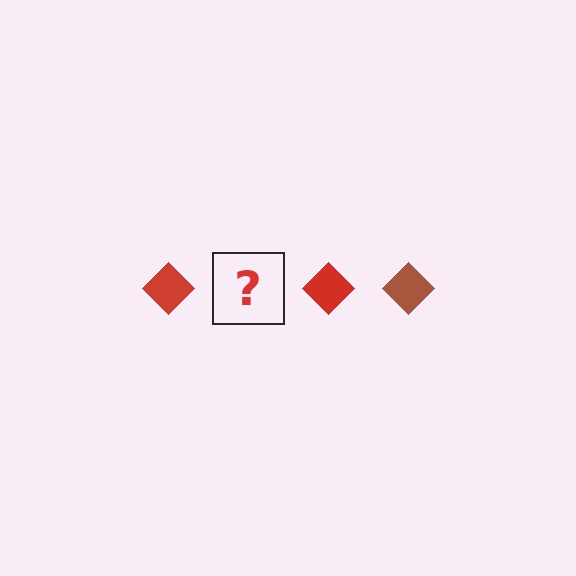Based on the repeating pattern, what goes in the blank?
The blank should be a brown diamond.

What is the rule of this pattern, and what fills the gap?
The rule is that the pattern cycles through red, brown diamonds. The gap should be filled with a brown diamond.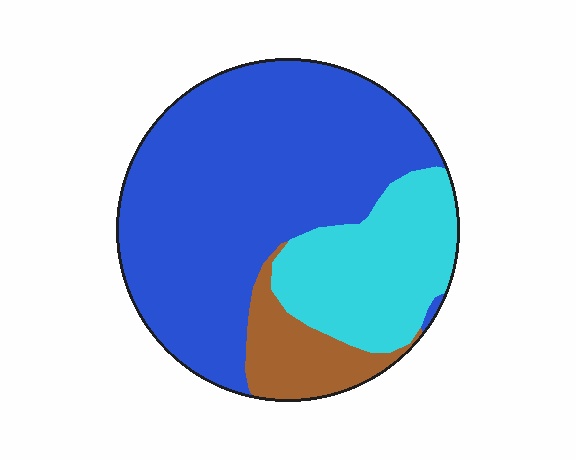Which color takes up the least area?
Brown, at roughly 10%.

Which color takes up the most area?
Blue, at roughly 65%.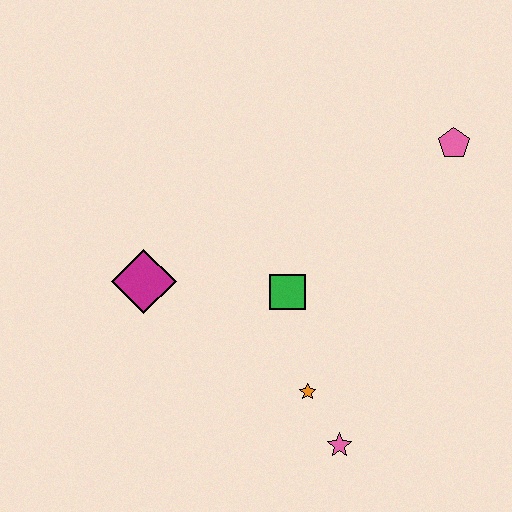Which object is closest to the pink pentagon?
The green square is closest to the pink pentagon.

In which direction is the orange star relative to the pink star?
The orange star is above the pink star.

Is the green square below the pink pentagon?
Yes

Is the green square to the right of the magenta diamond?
Yes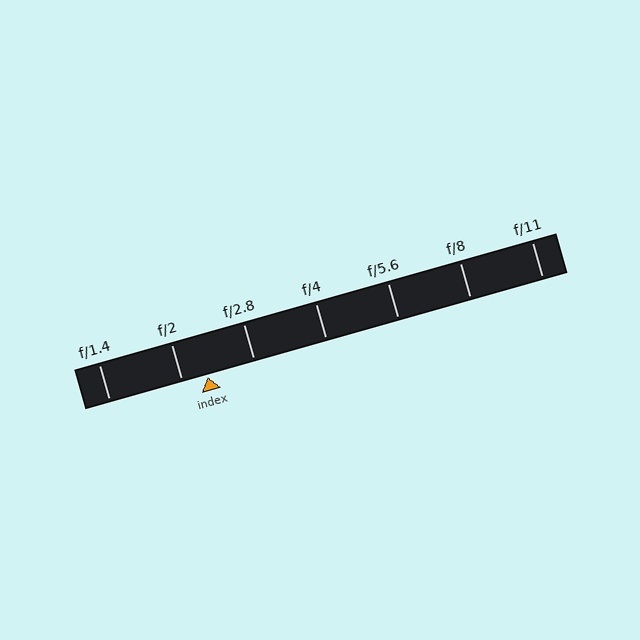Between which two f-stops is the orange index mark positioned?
The index mark is between f/2 and f/2.8.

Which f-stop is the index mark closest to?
The index mark is closest to f/2.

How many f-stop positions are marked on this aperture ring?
There are 7 f-stop positions marked.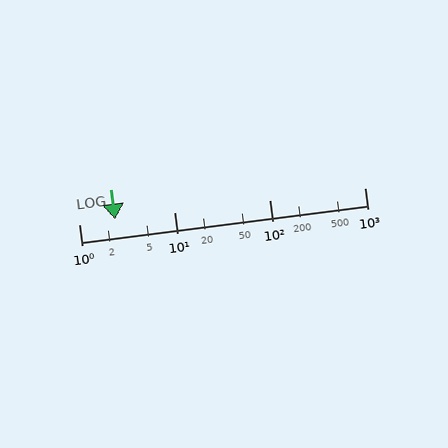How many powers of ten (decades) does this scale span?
The scale spans 3 decades, from 1 to 1000.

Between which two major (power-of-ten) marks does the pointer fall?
The pointer is between 1 and 10.